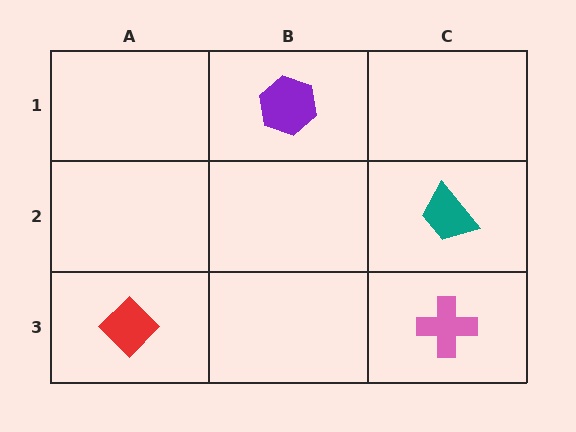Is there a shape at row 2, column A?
No, that cell is empty.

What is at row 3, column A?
A red diamond.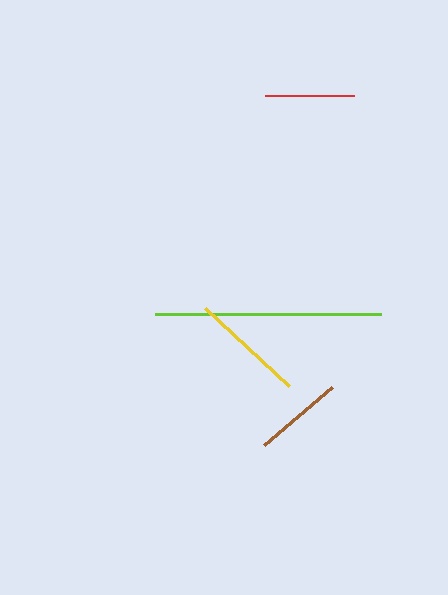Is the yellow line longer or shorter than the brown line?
The yellow line is longer than the brown line.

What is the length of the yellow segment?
The yellow segment is approximately 114 pixels long.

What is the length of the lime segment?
The lime segment is approximately 226 pixels long.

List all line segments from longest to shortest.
From longest to shortest: lime, yellow, brown, red.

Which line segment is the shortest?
The red line is the shortest at approximately 89 pixels.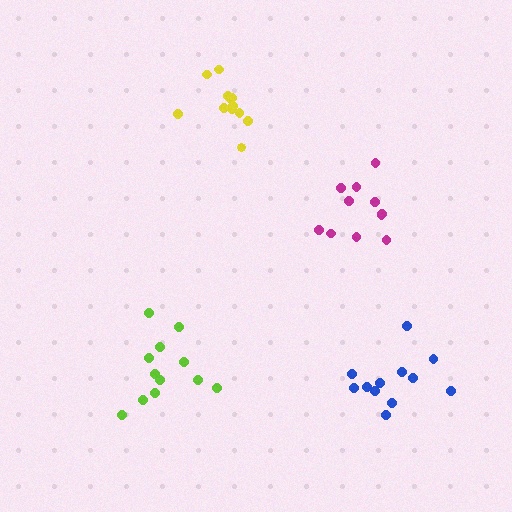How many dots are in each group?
Group 1: 12 dots, Group 2: 11 dots, Group 3: 12 dots, Group 4: 12 dots (47 total).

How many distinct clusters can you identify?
There are 4 distinct clusters.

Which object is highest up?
The yellow cluster is topmost.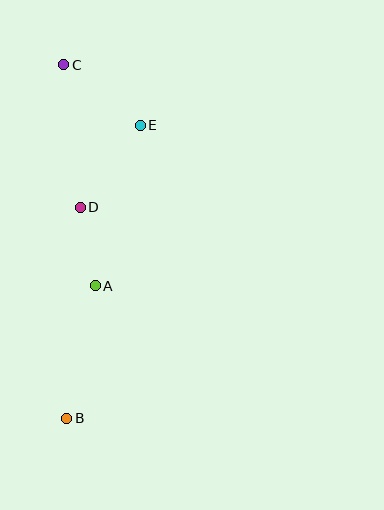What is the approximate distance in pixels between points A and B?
The distance between A and B is approximately 136 pixels.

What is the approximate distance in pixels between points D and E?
The distance between D and E is approximately 101 pixels.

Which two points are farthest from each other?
Points B and C are farthest from each other.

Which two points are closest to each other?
Points A and D are closest to each other.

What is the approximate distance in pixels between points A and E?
The distance between A and E is approximately 166 pixels.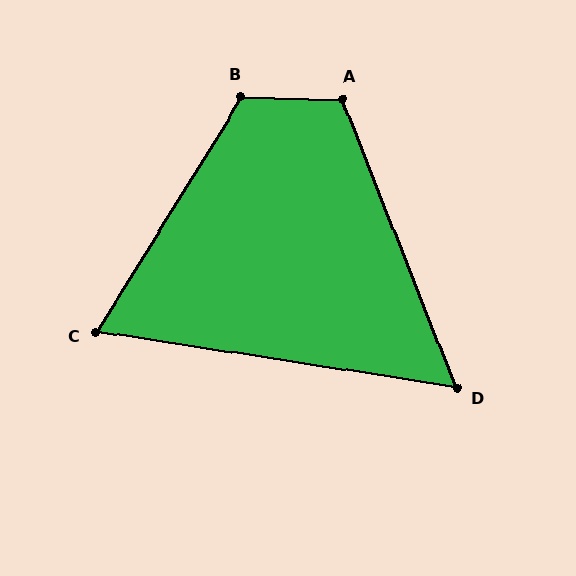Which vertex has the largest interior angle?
B, at approximately 120 degrees.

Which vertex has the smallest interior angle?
D, at approximately 60 degrees.